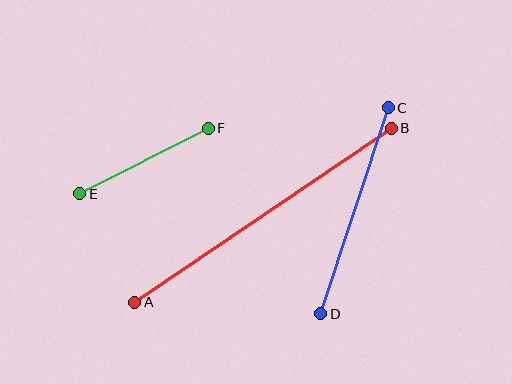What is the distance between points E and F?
The distance is approximately 144 pixels.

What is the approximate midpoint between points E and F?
The midpoint is at approximately (144, 161) pixels.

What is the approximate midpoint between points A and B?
The midpoint is at approximately (263, 215) pixels.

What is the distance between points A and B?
The distance is approximately 310 pixels.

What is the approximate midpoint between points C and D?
The midpoint is at approximately (355, 211) pixels.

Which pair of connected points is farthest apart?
Points A and B are farthest apart.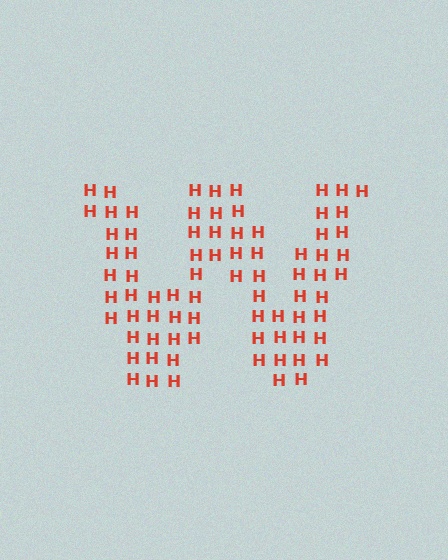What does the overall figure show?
The overall figure shows the letter W.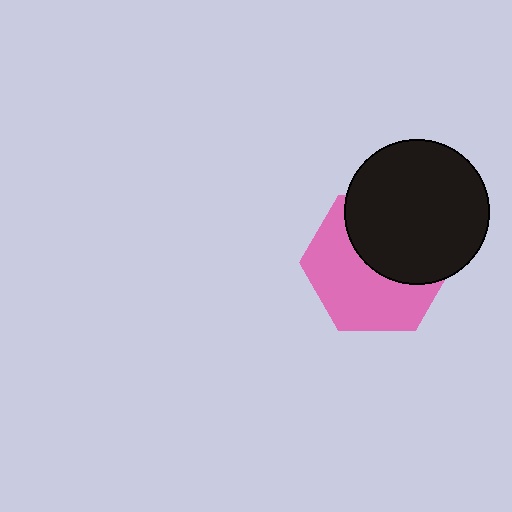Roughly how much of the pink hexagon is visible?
About half of it is visible (roughly 54%).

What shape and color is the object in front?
The object in front is a black circle.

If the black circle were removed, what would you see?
You would see the complete pink hexagon.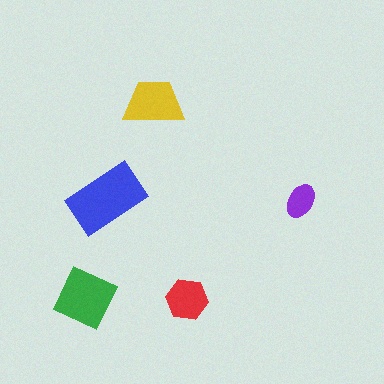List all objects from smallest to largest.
The purple ellipse, the red hexagon, the yellow trapezoid, the green diamond, the blue rectangle.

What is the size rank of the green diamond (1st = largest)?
2nd.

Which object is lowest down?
The red hexagon is bottommost.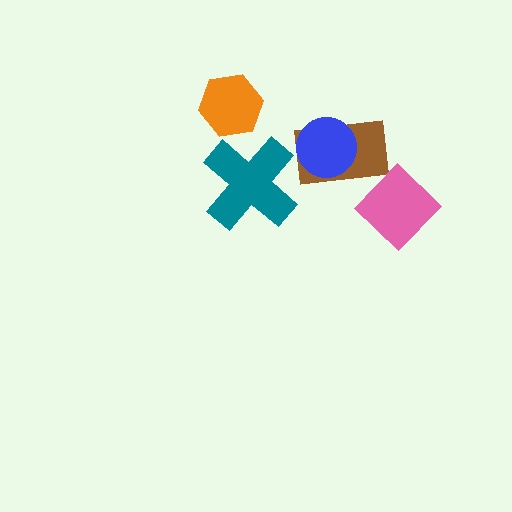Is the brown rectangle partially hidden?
Yes, it is partially covered by another shape.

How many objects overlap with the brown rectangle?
1 object overlaps with the brown rectangle.